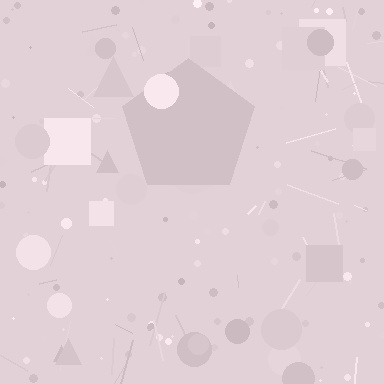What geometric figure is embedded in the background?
A pentagon is embedded in the background.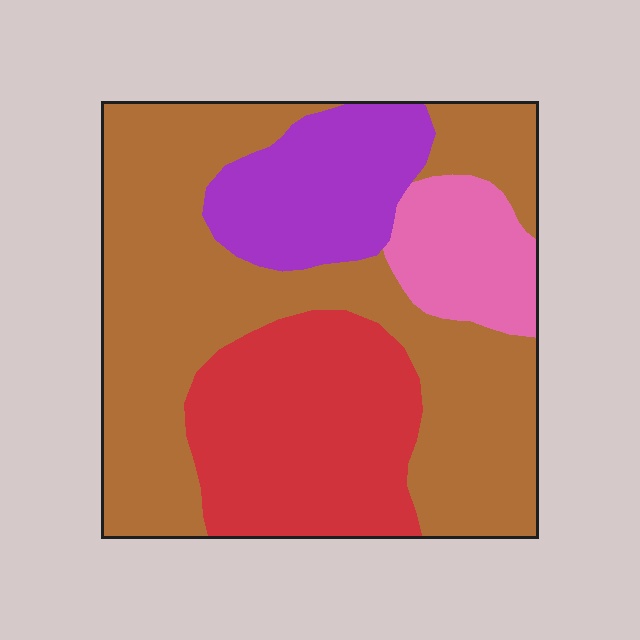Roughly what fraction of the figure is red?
Red covers around 25% of the figure.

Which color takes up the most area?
Brown, at roughly 50%.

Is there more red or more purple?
Red.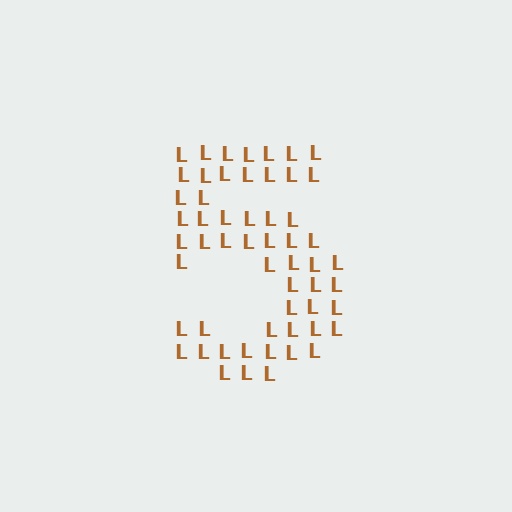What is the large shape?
The large shape is the digit 5.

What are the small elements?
The small elements are letter L's.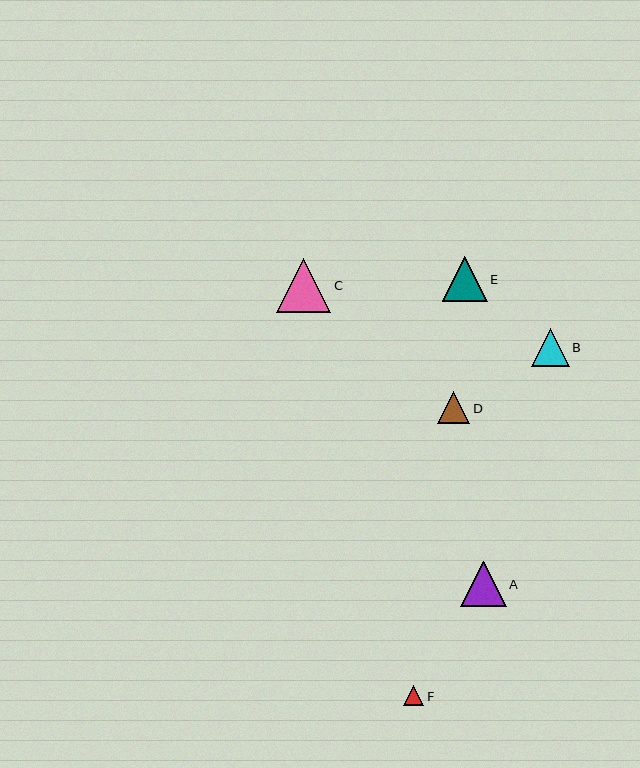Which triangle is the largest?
Triangle C is the largest with a size of approximately 54 pixels.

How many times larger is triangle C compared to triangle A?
Triangle C is approximately 1.2 times the size of triangle A.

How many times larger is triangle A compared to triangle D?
Triangle A is approximately 1.4 times the size of triangle D.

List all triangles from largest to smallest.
From largest to smallest: C, A, E, B, D, F.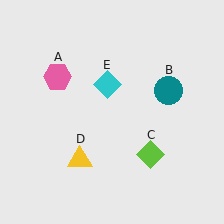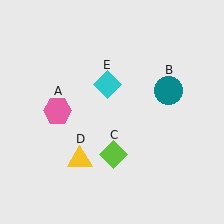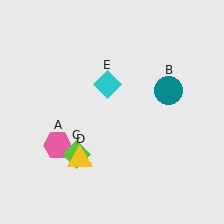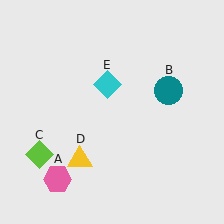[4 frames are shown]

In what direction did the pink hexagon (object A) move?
The pink hexagon (object A) moved down.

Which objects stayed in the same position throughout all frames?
Teal circle (object B) and yellow triangle (object D) and cyan diamond (object E) remained stationary.